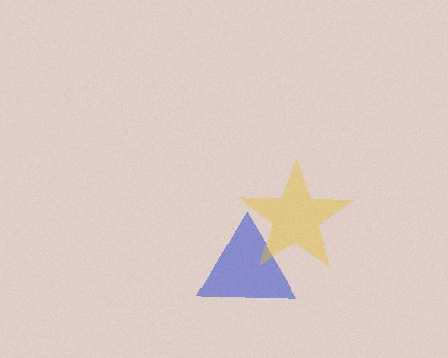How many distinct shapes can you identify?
There are 2 distinct shapes: a blue triangle, a yellow star.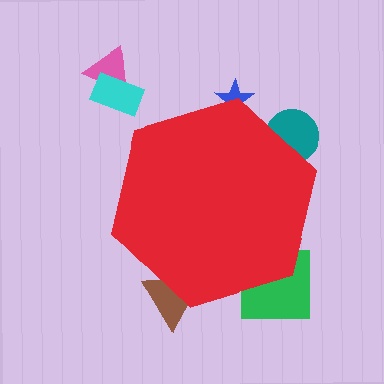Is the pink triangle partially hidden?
No, the pink triangle is fully visible.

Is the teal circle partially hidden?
Yes, the teal circle is partially hidden behind the red hexagon.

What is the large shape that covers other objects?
A red hexagon.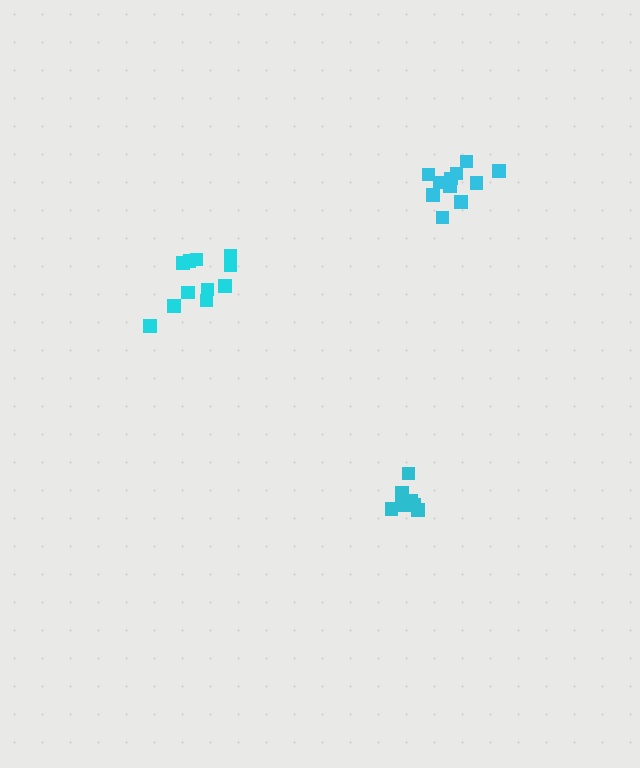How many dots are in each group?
Group 1: 8 dots, Group 2: 11 dots, Group 3: 11 dots (30 total).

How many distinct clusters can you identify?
There are 3 distinct clusters.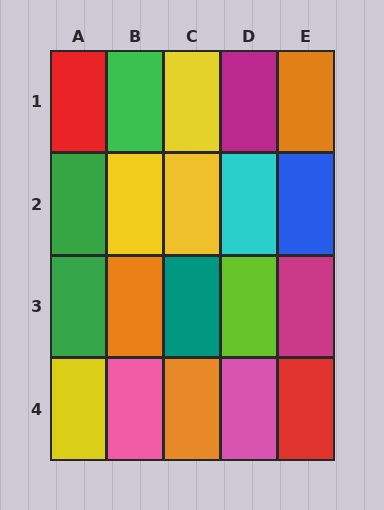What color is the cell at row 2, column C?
Yellow.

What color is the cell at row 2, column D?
Cyan.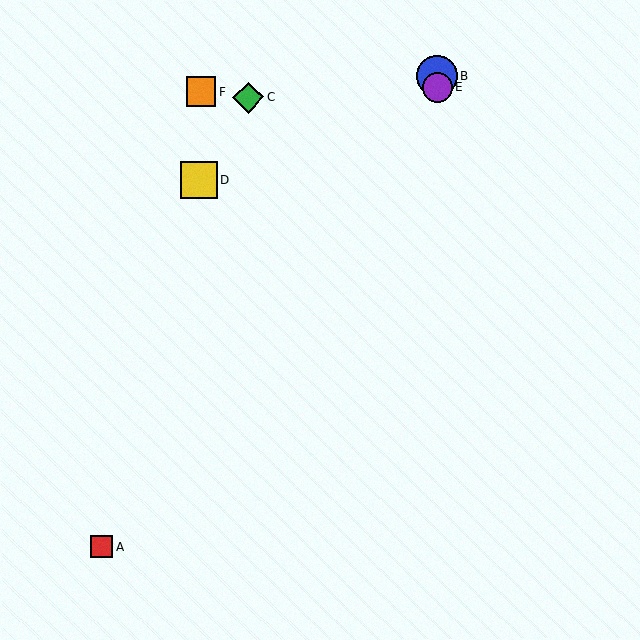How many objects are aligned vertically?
2 objects (B, E) are aligned vertically.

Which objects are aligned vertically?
Objects B, E are aligned vertically.